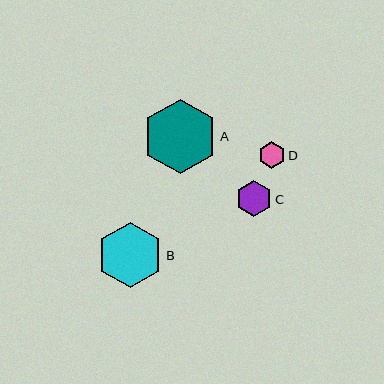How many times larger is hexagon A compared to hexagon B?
Hexagon A is approximately 1.1 times the size of hexagon B.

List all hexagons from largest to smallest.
From largest to smallest: A, B, C, D.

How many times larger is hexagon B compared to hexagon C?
Hexagon B is approximately 1.8 times the size of hexagon C.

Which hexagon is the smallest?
Hexagon D is the smallest with a size of approximately 27 pixels.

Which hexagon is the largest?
Hexagon A is the largest with a size of approximately 75 pixels.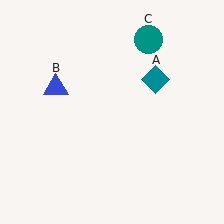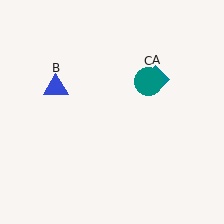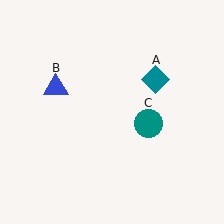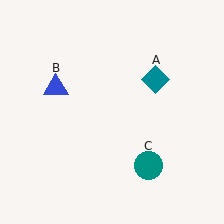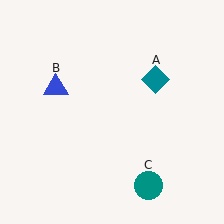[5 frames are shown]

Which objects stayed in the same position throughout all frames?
Teal diamond (object A) and blue triangle (object B) remained stationary.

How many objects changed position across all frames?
1 object changed position: teal circle (object C).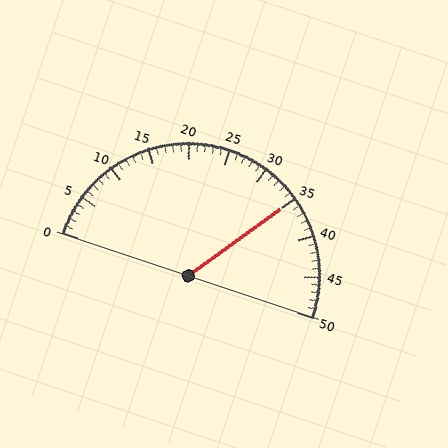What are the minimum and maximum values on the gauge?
The gauge ranges from 0 to 50.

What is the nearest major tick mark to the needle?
The nearest major tick mark is 35.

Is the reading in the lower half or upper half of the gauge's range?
The reading is in the upper half of the range (0 to 50).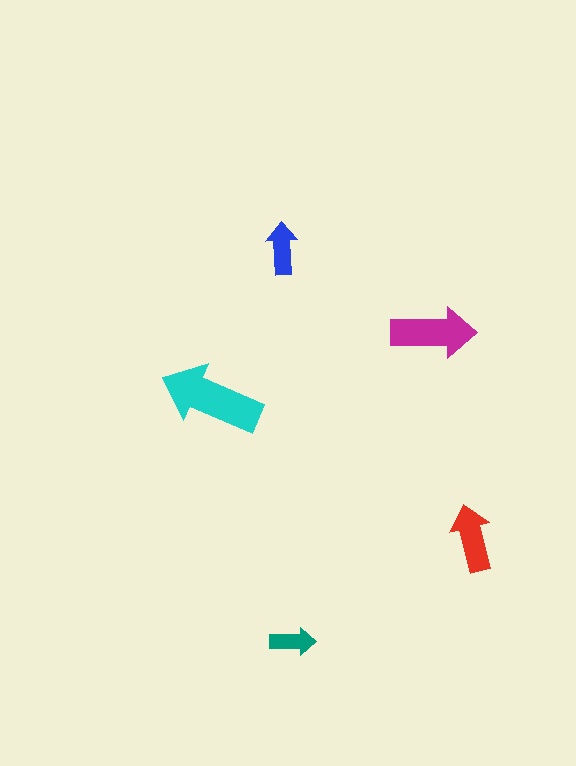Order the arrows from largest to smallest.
the cyan one, the magenta one, the red one, the blue one, the teal one.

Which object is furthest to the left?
The cyan arrow is leftmost.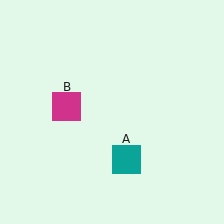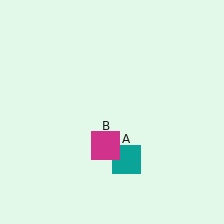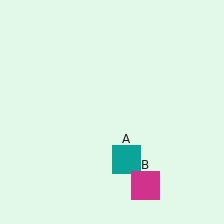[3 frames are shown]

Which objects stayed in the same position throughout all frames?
Teal square (object A) remained stationary.